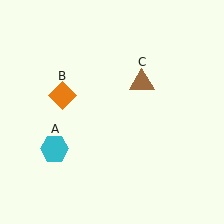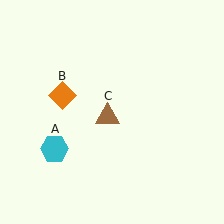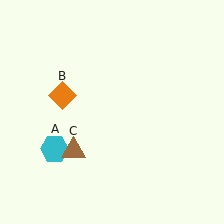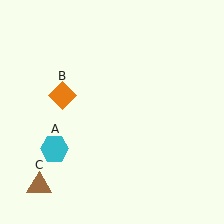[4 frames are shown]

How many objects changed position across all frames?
1 object changed position: brown triangle (object C).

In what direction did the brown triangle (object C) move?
The brown triangle (object C) moved down and to the left.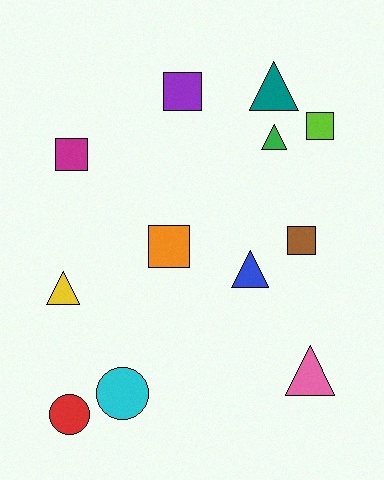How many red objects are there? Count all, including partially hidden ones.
There is 1 red object.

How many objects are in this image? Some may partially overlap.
There are 12 objects.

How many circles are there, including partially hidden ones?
There are 2 circles.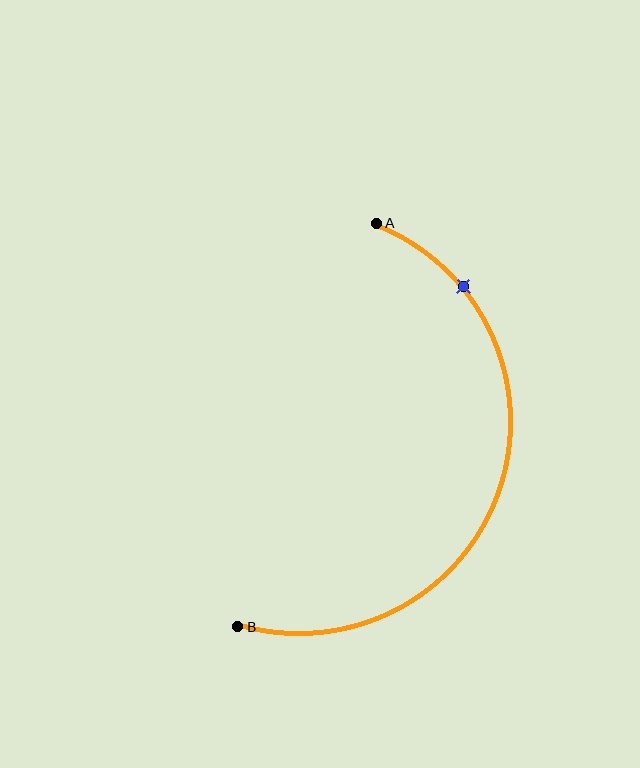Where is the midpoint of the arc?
The arc midpoint is the point on the curve farthest from the straight line joining A and B. It sits to the right of that line.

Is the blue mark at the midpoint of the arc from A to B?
No. The blue mark lies on the arc but is closer to endpoint A. The arc midpoint would be at the point on the curve equidistant along the arc from both A and B.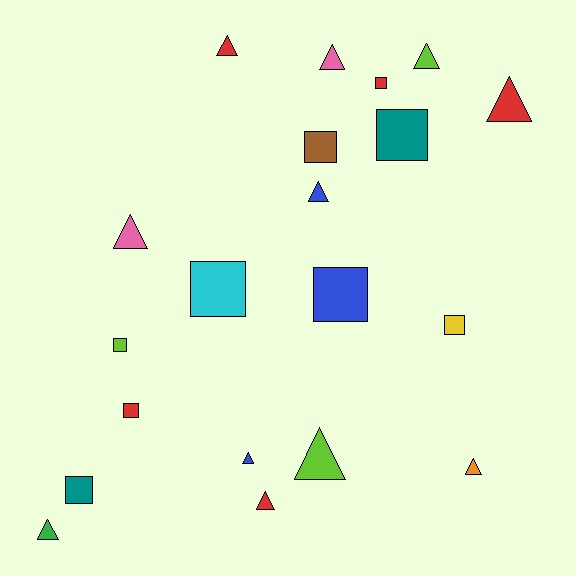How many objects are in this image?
There are 20 objects.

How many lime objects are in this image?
There are 3 lime objects.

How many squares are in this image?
There are 9 squares.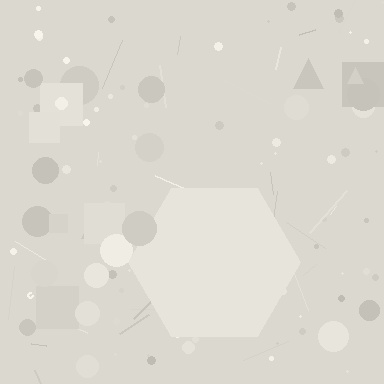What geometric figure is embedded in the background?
A hexagon is embedded in the background.